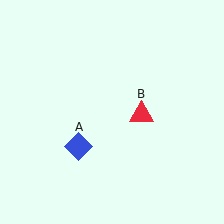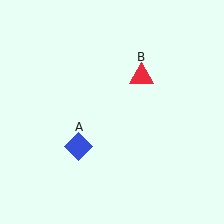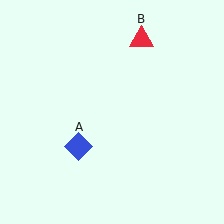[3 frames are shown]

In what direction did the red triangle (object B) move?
The red triangle (object B) moved up.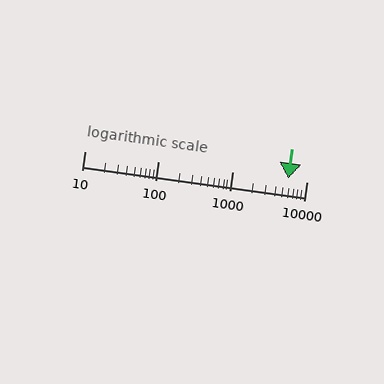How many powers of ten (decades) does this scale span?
The scale spans 3 decades, from 10 to 10000.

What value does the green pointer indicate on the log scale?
The pointer indicates approximately 5600.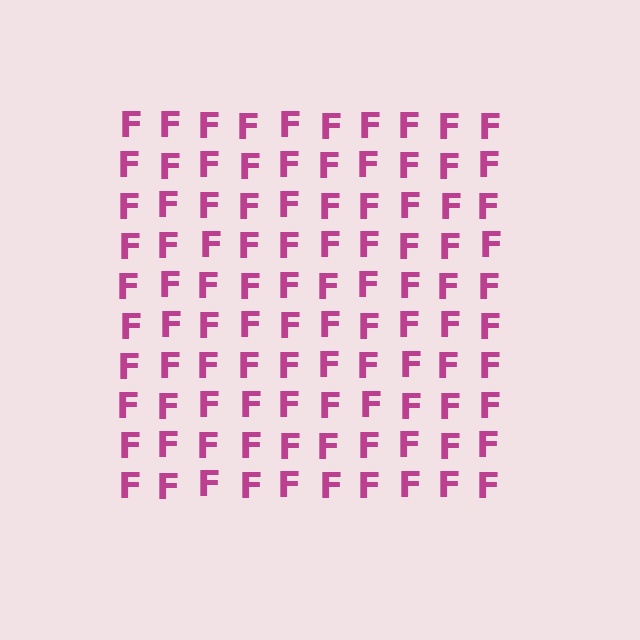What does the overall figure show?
The overall figure shows a square.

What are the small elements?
The small elements are letter F's.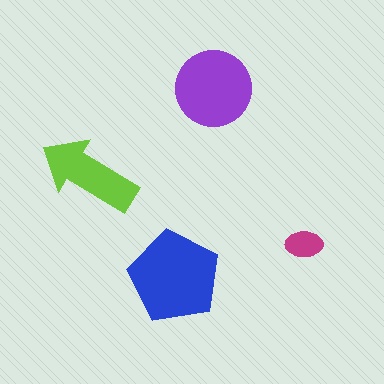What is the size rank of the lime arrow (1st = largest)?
3rd.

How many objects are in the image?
There are 4 objects in the image.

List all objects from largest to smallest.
The blue pentagon, the purple circle, the lime arrow, the magenta ellipse.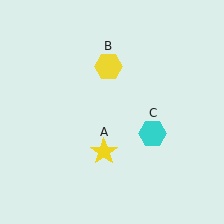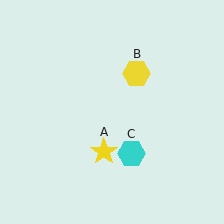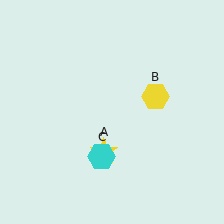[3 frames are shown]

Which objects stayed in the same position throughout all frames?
Yellow star (object A) remained stationary.